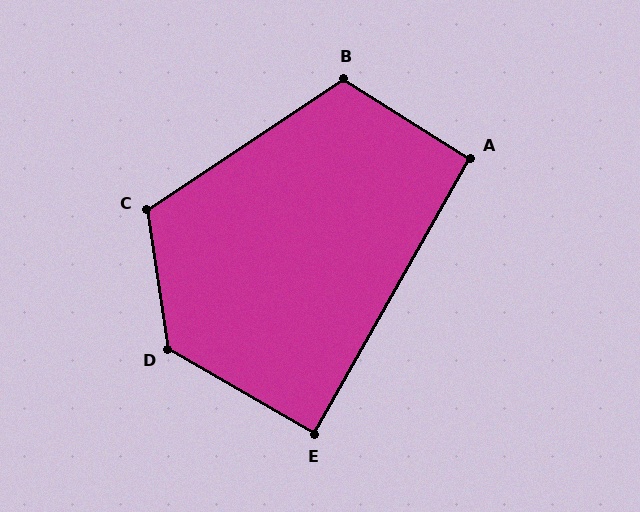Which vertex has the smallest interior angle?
E, at approximately 89 degrees.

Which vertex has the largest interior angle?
D, at approximately 128 degrees.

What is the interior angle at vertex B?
Approximately 114 degrees (obtuse).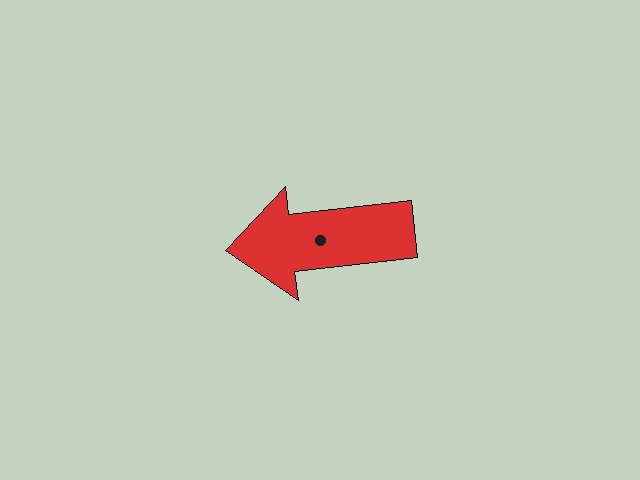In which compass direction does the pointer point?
West.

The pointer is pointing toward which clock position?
Roughly 9 o'clock.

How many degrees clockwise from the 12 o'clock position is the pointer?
Approximately 263 degrees.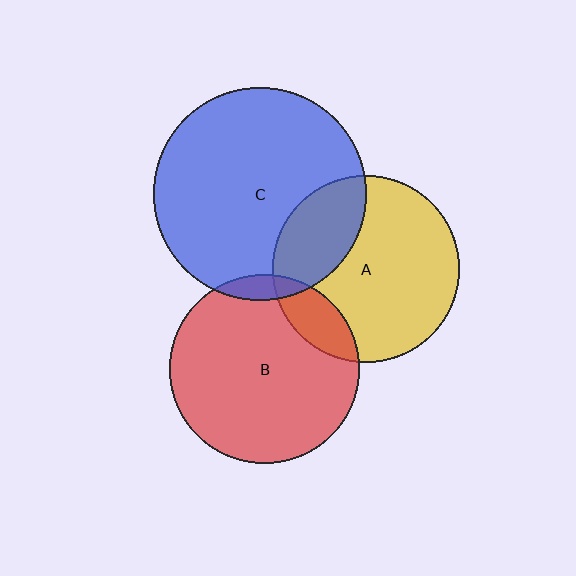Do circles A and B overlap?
Yes.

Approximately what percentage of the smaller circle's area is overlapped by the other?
Approximately 15%.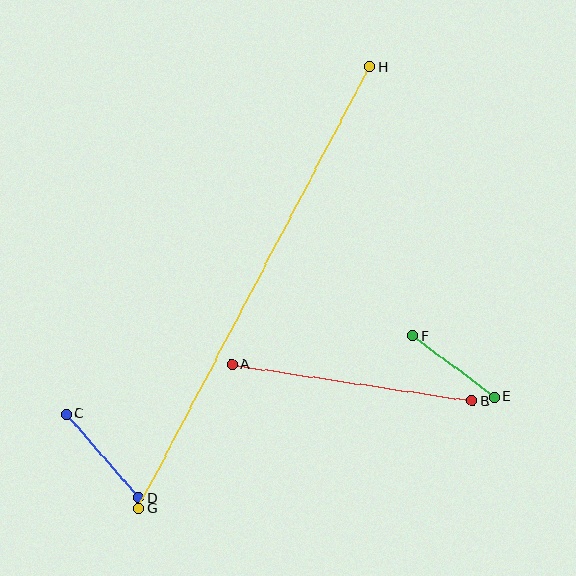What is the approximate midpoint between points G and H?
The midpoint is at approximately (254, 288) pixels.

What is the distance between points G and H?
The distance is approximately 498 pixels.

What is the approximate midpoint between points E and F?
The midpoint is at approximately (453, 367) pixels.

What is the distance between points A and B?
The distance is approximately 243 pixels.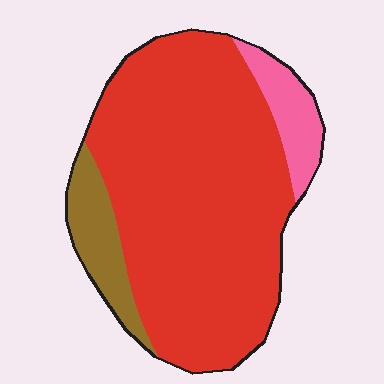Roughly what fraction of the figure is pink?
Pink covers around 10% of the figure.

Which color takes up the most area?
Red, at roughly 80%.